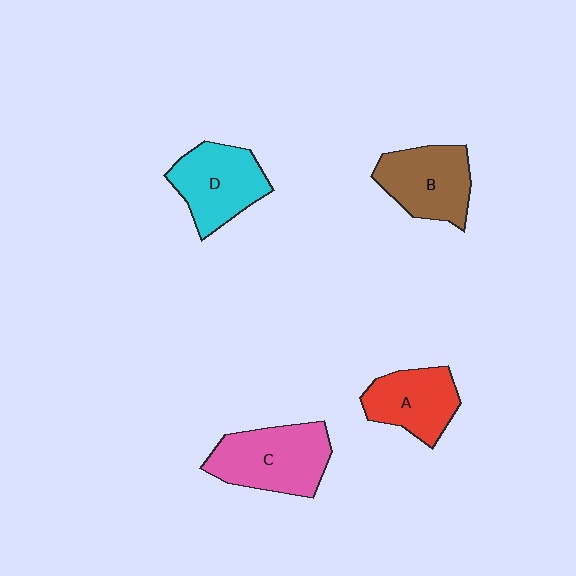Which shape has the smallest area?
Shape A (red).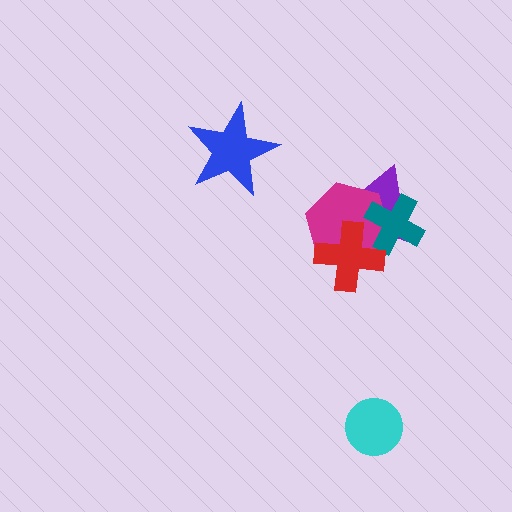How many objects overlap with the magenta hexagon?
3 objects overlap with the magenta hexagon.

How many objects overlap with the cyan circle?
0 objects overlap with the cyan circle.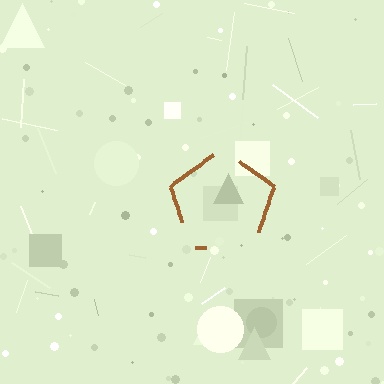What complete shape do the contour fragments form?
The contour fragments form a pentagon.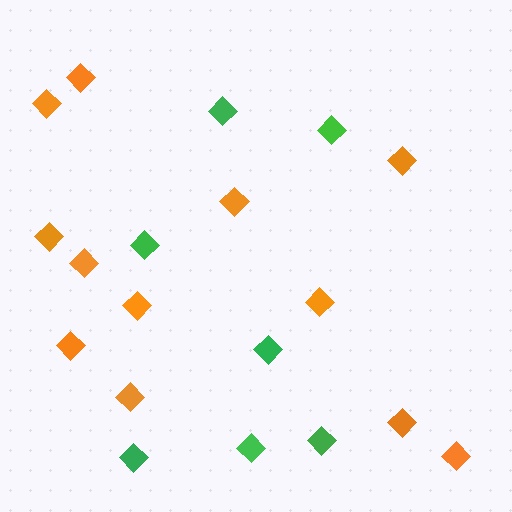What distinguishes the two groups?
There are 2 groups: one group of orange diamonds (12) and one group of green diamonds (7).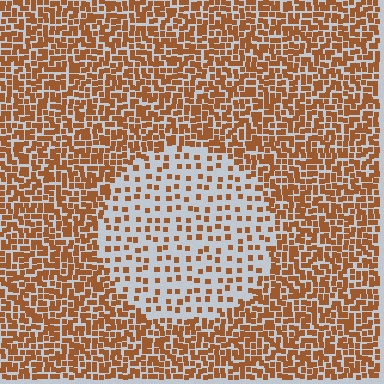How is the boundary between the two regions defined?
The boundary is defined by a change in element density (approximately 2.8x ratio). All elements are the same color, size, and shape.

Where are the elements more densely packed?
The elements are more densely packed outside the circle boundary.